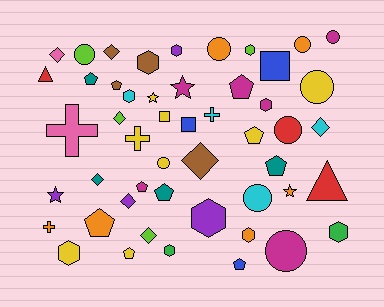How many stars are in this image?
There are 4 stars.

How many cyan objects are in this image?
There are 4 cyan objects.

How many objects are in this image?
There are 50 objects.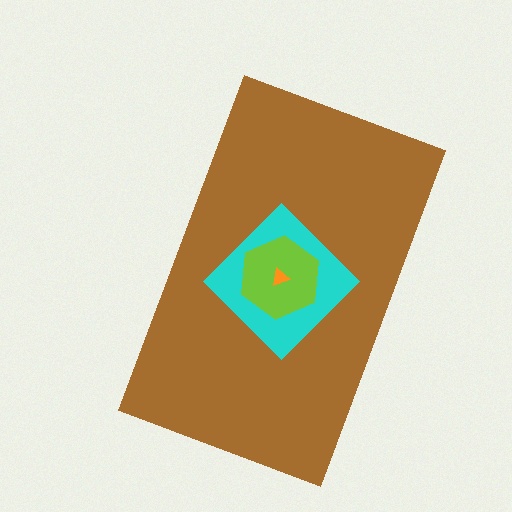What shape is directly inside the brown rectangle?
The cyan diamond.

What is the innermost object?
The orange triangle.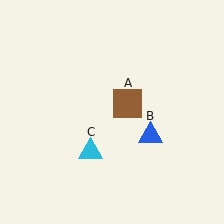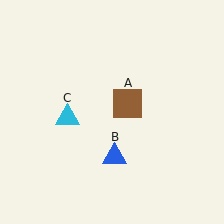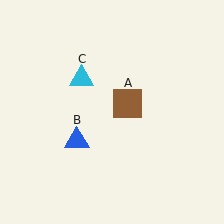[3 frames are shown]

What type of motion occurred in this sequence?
The blue triangle (object B), cyan triangle (object C) rotated clockwise around the center of the scene.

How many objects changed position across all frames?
2 objects changed position: blue triangle (object B), cyan triangle (object C).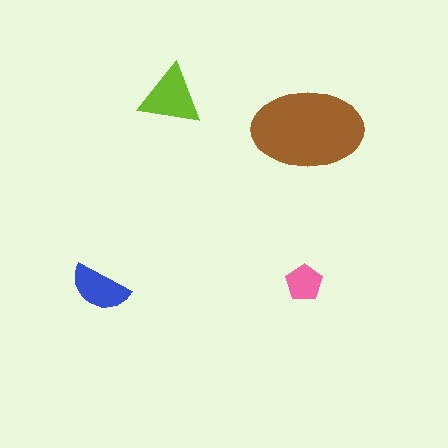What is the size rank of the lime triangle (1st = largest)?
2nd.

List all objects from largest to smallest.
The brown ellipse, the lime triangle, the blue semicircle, the pink pentagon.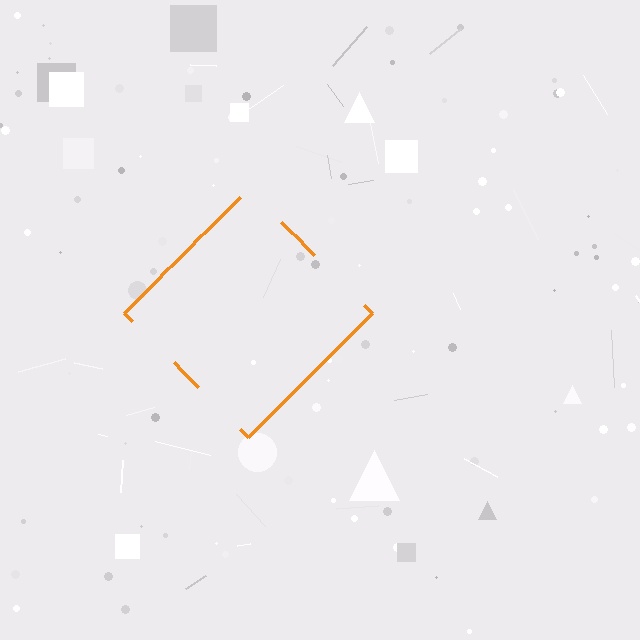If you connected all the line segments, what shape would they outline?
They would outline a diamond.